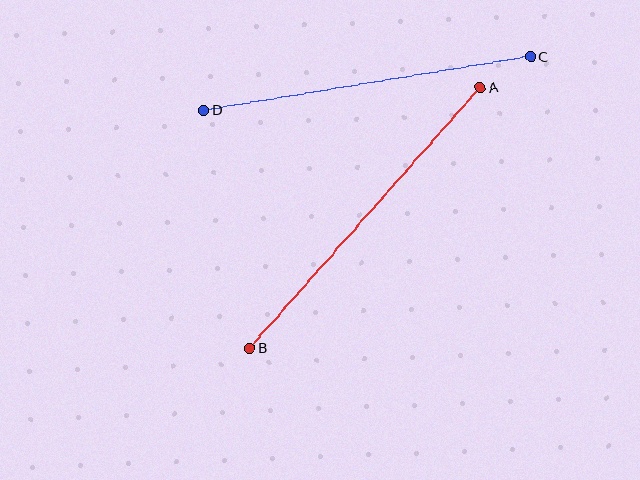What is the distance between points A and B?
The distance is approximately 348 pixels.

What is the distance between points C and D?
The distance is approximately 331 pixels.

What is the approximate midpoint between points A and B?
The midpoint is at approximately (365, 218) pixels.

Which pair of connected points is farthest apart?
Points A and B are farthest apart.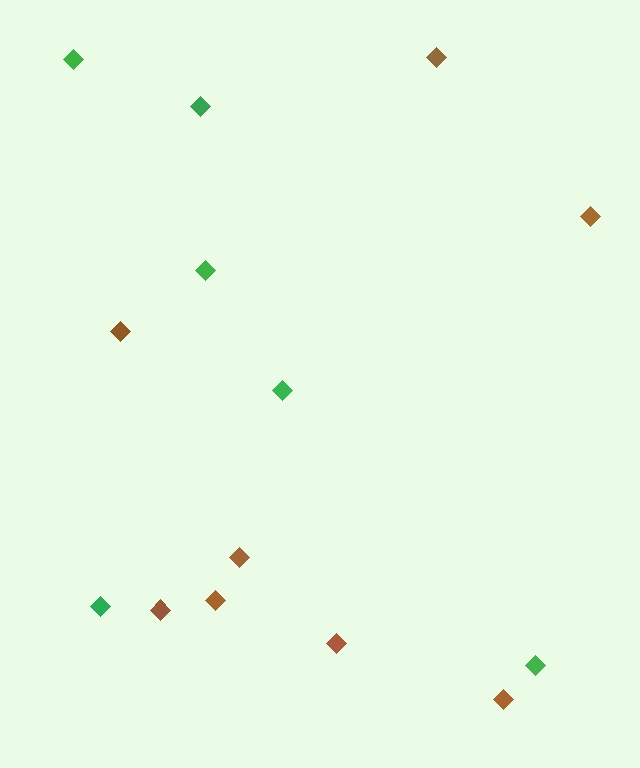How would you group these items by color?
There are 2 groups: one group of green diamonds (6) and one group of brown diamonds (8).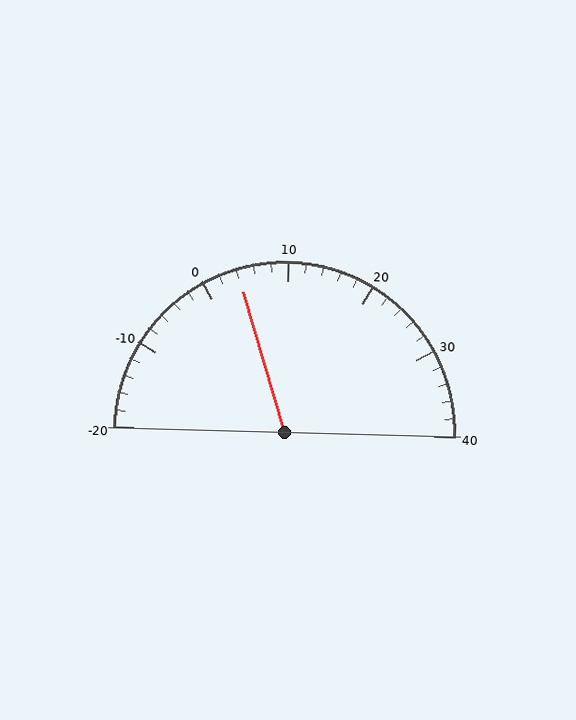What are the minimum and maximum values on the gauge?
The gauge ranges from -20 to 40.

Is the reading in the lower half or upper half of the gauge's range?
The reading is in the lower half of the range (-20 to 40).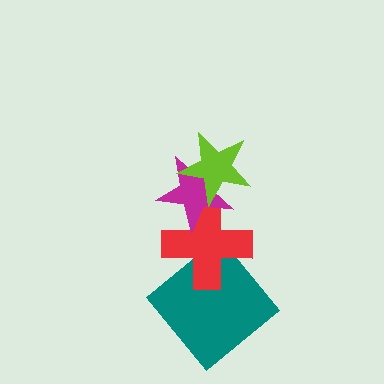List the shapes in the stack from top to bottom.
From top to bottom: the lime star, the magenta star, the red cross, the teal diamond.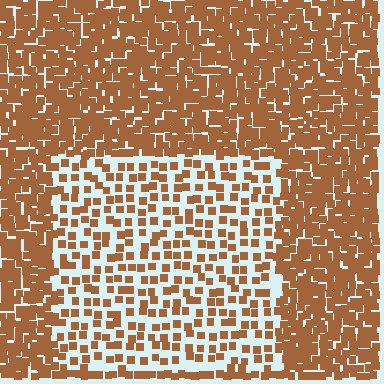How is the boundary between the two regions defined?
The boundary is defined by a change in element density (approximately 2.4x ratio). All elements are the same color, size, and shape.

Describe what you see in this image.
The image contains small brown elements arranged at two different densities. A rectangle-shaped region is visible where the elements are less densely packed than the surrounding area.